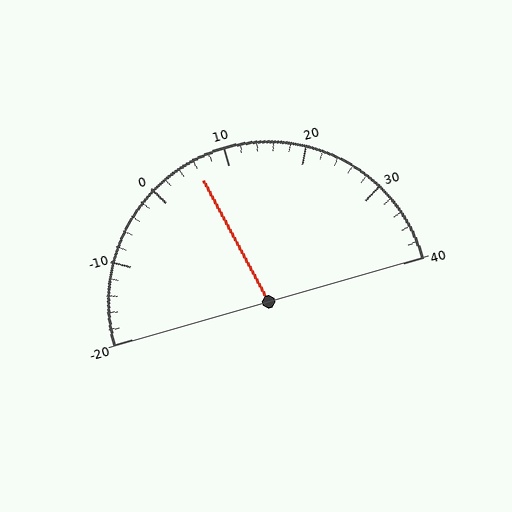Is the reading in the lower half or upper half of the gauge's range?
The reading is in the lower half of the range (-20 to 40).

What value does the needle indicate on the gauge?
The needle indicates approximately 6.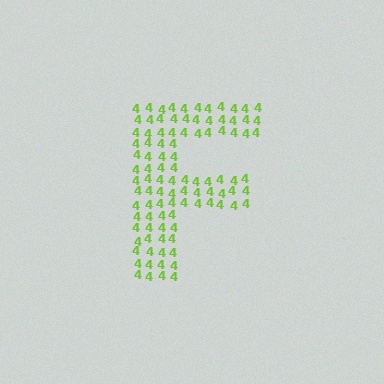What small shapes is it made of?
It is made of small digit 4's.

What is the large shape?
The large shape is the letter F.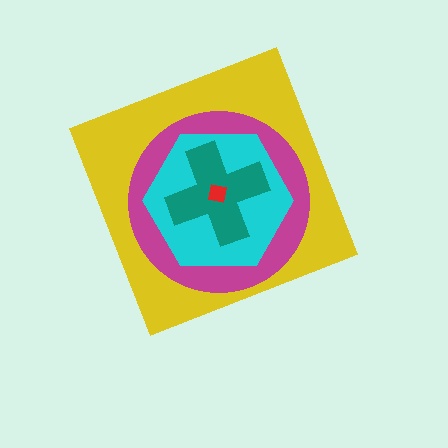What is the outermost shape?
The yellow diamond.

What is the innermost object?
The red square.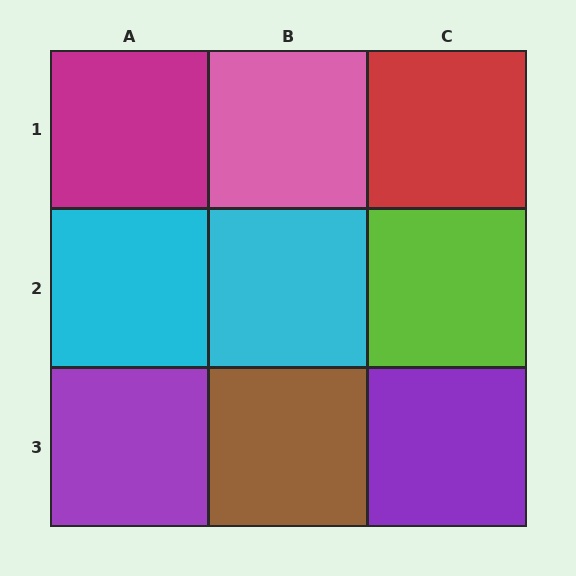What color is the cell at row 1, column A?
Magenta.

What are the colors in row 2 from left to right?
Cyan, cyan, lime.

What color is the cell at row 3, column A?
Purple.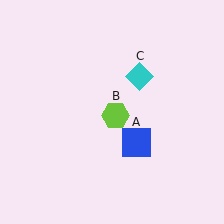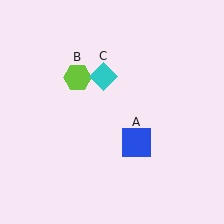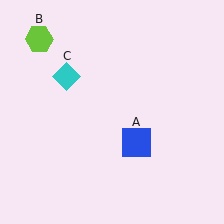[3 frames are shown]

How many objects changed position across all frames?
2 objects changed position: lime hexagon (object B), cyan diamond (object C).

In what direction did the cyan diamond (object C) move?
The cyan diamond (object C) moved left.